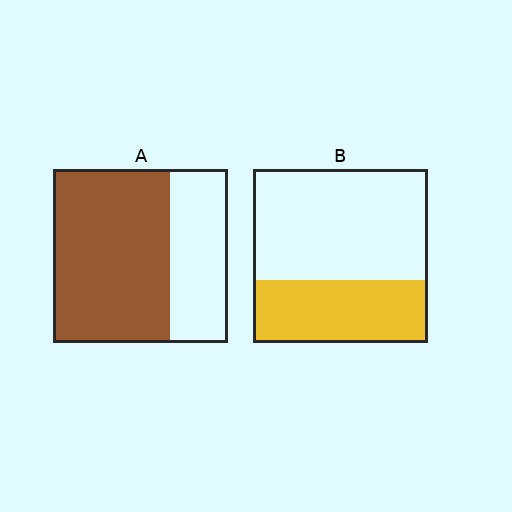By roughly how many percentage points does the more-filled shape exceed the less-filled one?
By roughly 30 percentage points (A over B).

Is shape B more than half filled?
No.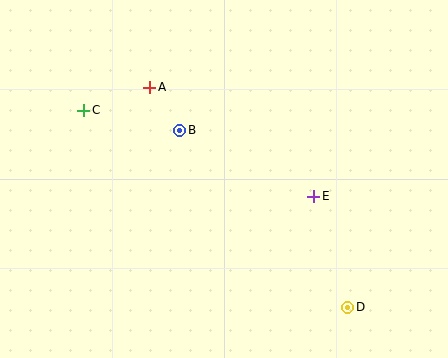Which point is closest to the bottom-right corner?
Point D is closest to the bottom-right corner.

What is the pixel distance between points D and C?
The distance between D and C is 329 pixels.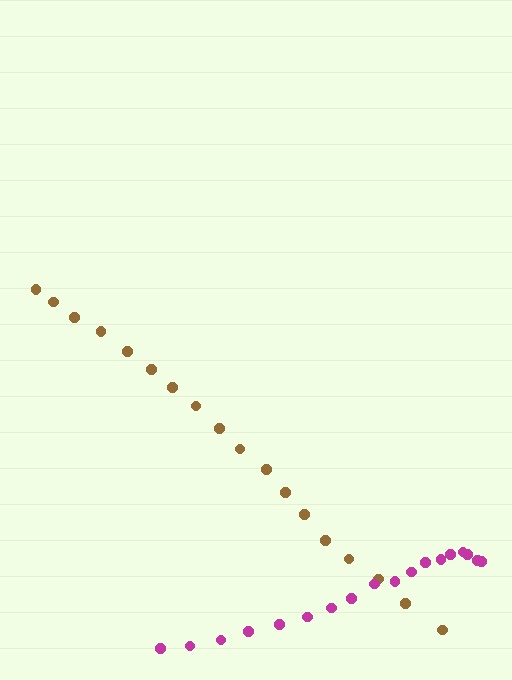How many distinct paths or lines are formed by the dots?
There are 2 distinct paths.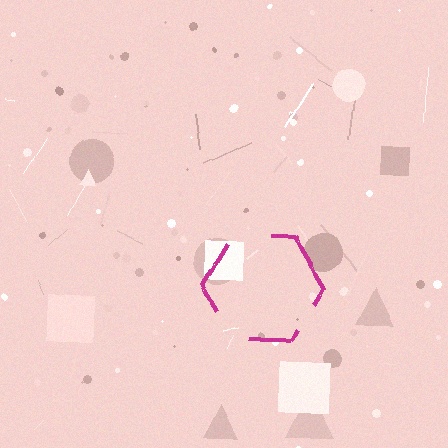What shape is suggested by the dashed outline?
The dashed outline suggests a hexagon.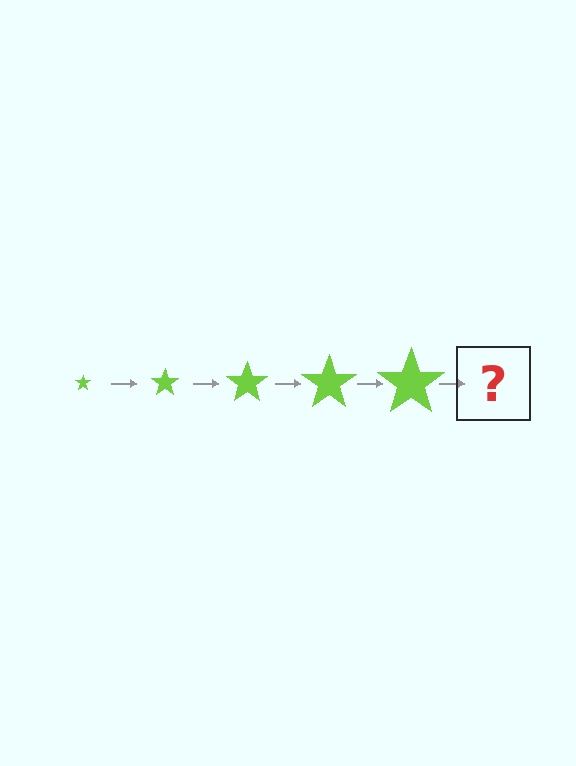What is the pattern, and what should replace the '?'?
The pattern is that the star gets progressively larger each step. The '?' should be a lime star, larger than the previous one.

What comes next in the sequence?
The next element should be a lime star, larger than the previous one.